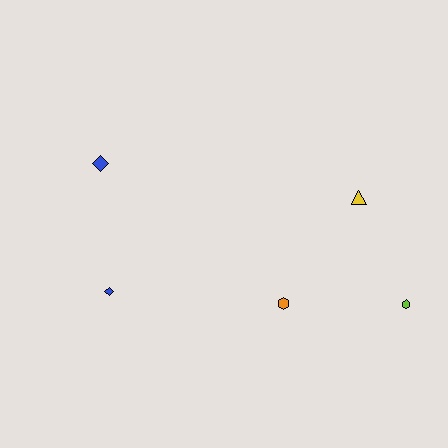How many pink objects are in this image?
There are no pink objects.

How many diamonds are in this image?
There are 2 diamonds.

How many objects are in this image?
There are 5 objects.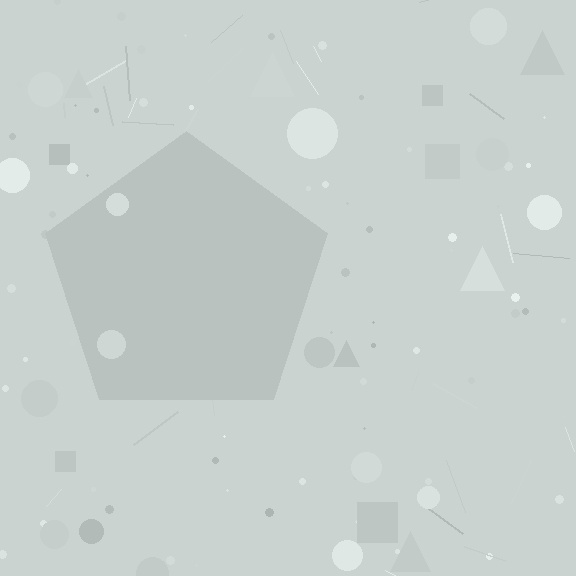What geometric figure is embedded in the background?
A pentagon is embedded in the background.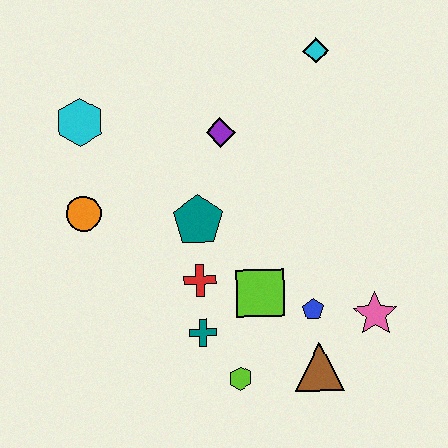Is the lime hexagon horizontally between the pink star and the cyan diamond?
No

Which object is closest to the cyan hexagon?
The orange circle is closest to the cyan hexagon.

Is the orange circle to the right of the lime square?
No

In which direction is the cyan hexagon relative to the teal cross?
The cyan hexagon is above the teal cross.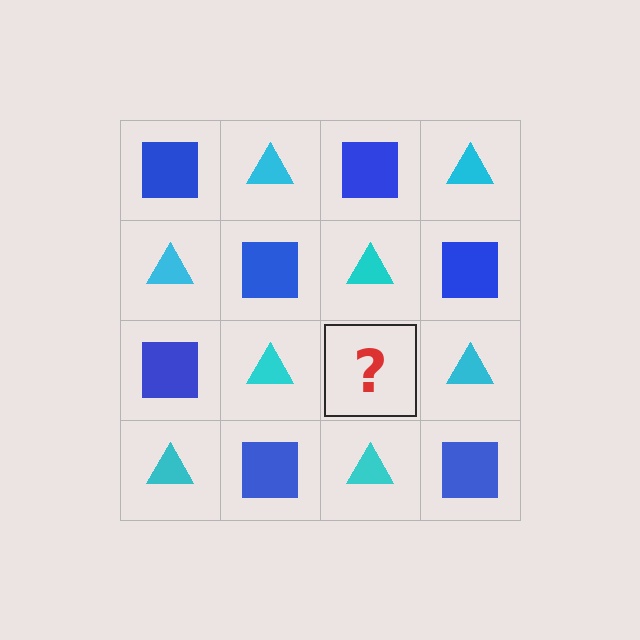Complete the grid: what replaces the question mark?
The question mark should be replaced with a blue square.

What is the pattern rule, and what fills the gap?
The rule is that it alternates blue square and cyan triangle in a checkerboard pattern. The gap should be filled with a blue square.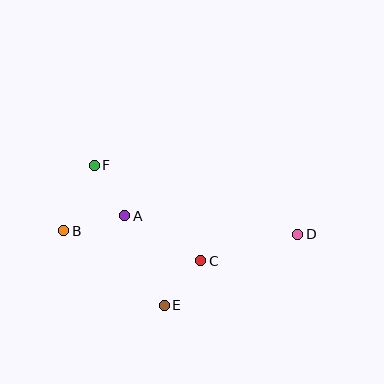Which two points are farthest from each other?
Points B and D are farthest from each other.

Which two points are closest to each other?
Points C and E are closest to each other.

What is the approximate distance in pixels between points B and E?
The distance between B and E is approximately 125 pixels.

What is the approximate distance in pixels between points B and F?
The distance between B and F is approximately 72 pixels.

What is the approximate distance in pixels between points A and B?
The distance between A and B is approximately 63 pixels.